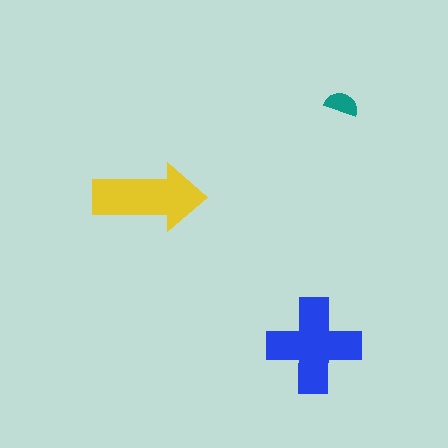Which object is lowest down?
The blue cross is bottommost.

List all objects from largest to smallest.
The blue cross, the yellow arrow, the teal semicircle.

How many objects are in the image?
There are 3 objects in the image.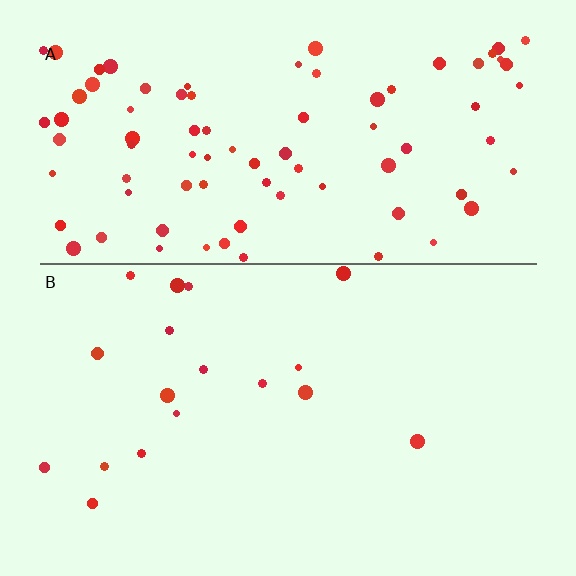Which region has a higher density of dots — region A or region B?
A (the top).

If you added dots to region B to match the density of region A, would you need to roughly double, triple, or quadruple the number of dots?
Approximately quadruple.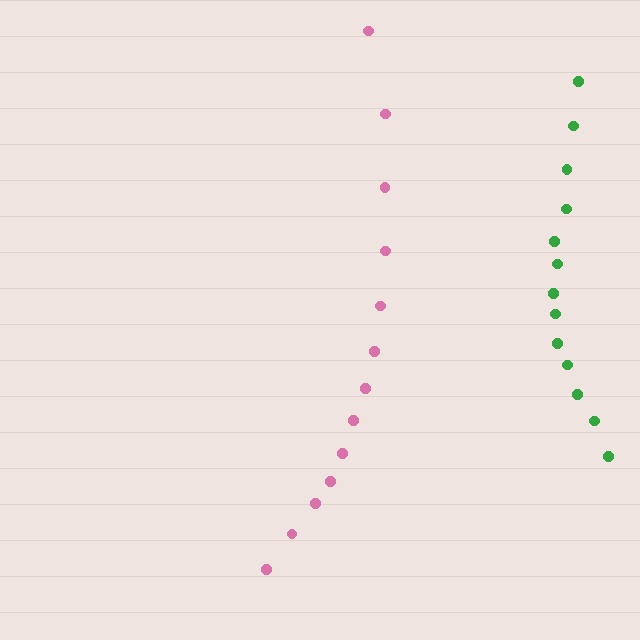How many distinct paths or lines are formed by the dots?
There are 2 distinct paths.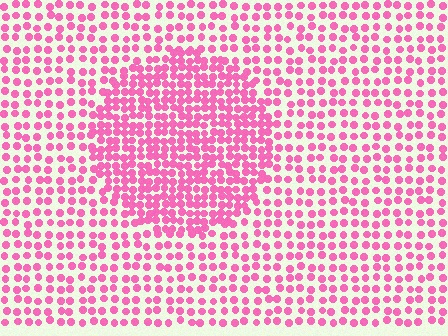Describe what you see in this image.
The image contains small pink elements arranged at two different densities. A circle-shaped region is visible where the elements are more densely packed than the surrounding area.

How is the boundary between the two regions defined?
The boundary is defined by a change in element density (approximately 1.8x ratio). All elements are the same color, size, and shape.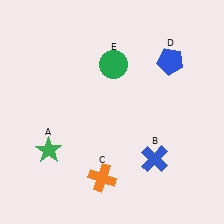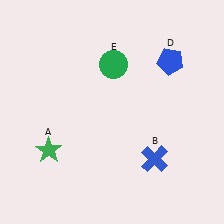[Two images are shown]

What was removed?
The orange cross (C) was removed in Image 2.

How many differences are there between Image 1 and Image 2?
There is 1 difference between the two images.